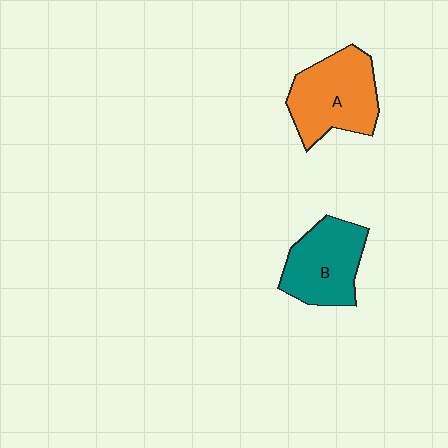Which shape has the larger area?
Shape A (orange).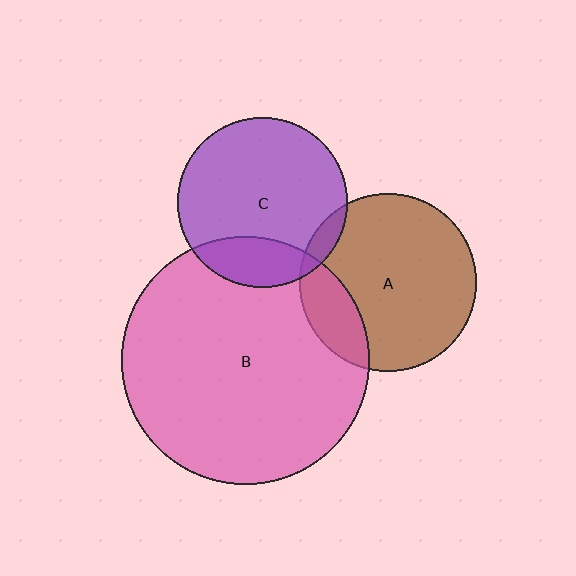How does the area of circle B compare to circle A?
Approximately 2.0 times.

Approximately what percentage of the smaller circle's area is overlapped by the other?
Approximately 20%.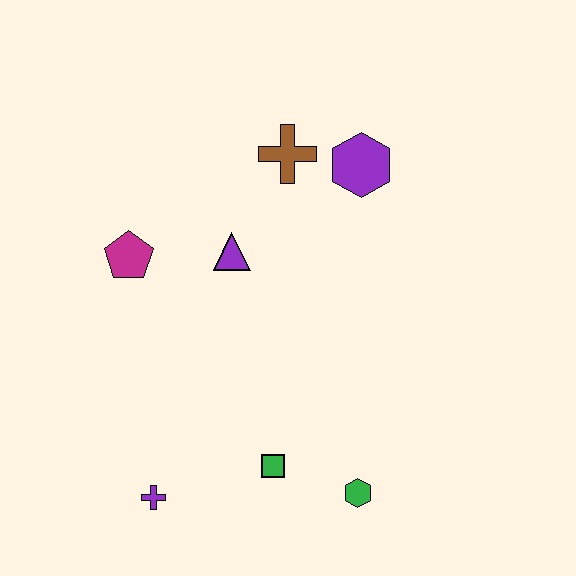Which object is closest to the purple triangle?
The magenta pentagon is closest to the purple triangle.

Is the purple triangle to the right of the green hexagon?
No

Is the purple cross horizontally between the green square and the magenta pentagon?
Yes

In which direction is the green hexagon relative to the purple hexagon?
The green hexagon is below the purple hexagon.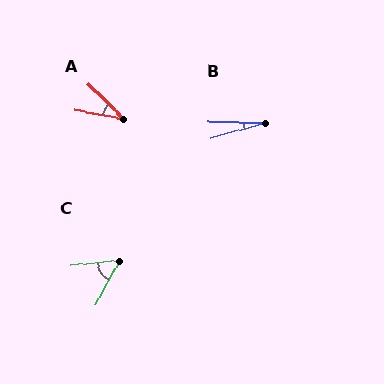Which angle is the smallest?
B, at approximately 16 degrees.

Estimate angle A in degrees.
Approximately 34 degrees.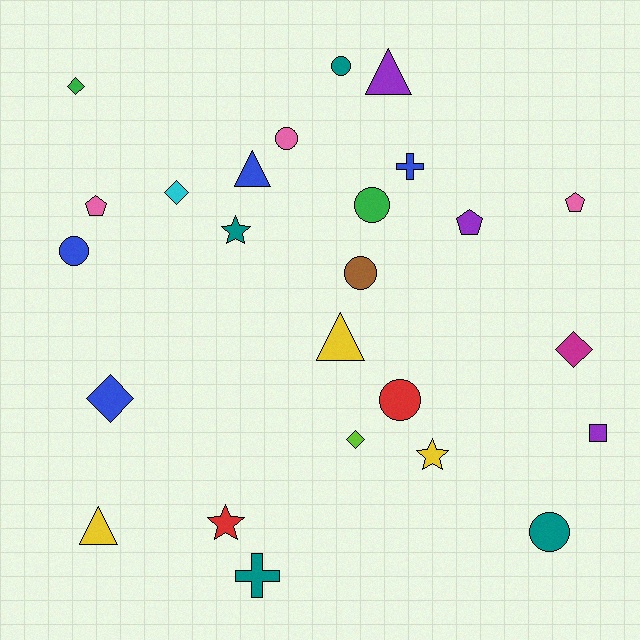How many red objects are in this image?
There are 2 red objects.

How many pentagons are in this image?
There are 3 pentagons.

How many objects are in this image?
There are 25 objects.